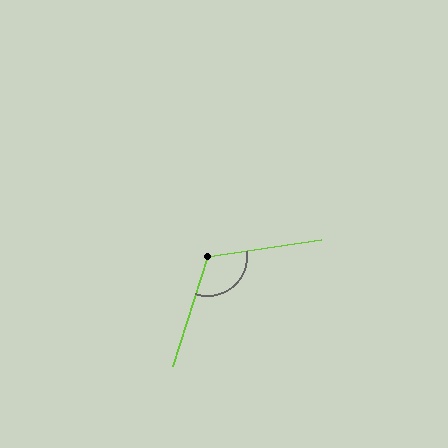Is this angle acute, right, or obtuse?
It is obtuse.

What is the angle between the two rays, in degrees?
Approximately 117 degrees.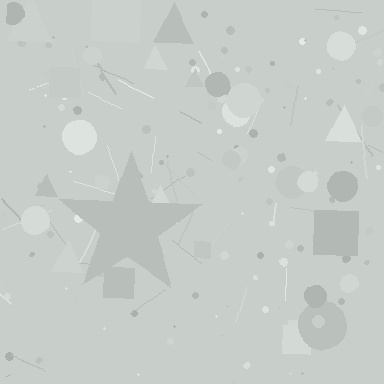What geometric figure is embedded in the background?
A star is embedded in the background.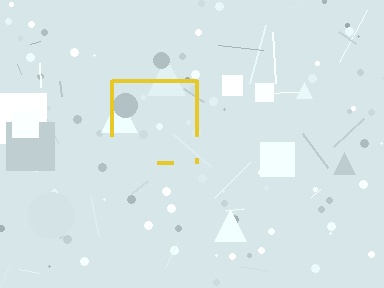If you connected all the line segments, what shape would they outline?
They would outline a square.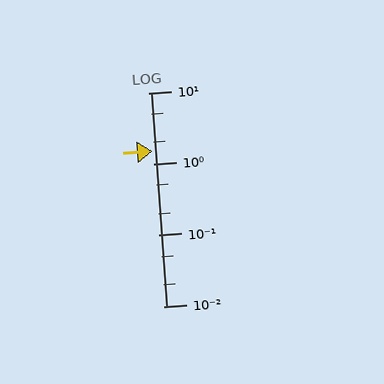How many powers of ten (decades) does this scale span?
The scale spans 3 decades, from 0.01 to 10.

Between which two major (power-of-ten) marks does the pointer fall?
The pointer is between 1 and 10.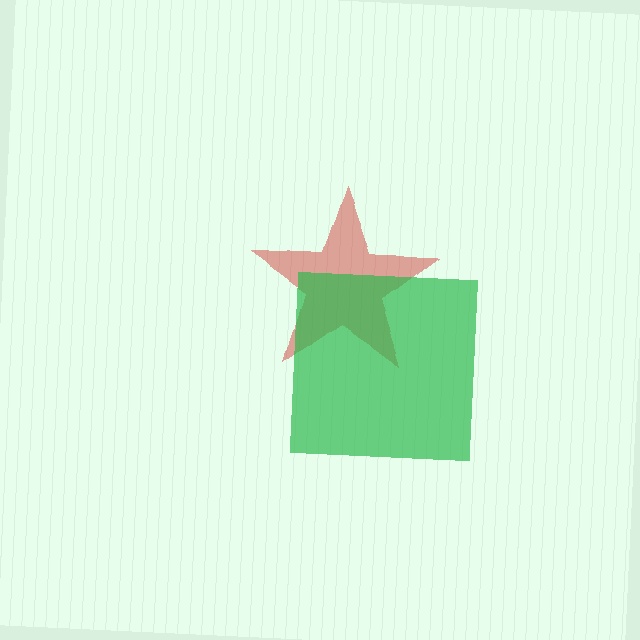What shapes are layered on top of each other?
The layered shapes are: a red star, a green square.